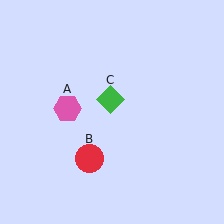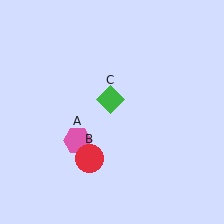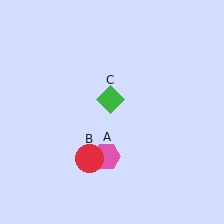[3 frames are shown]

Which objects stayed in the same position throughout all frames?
Red circle (object B) and green diamond (object C) remained stationary.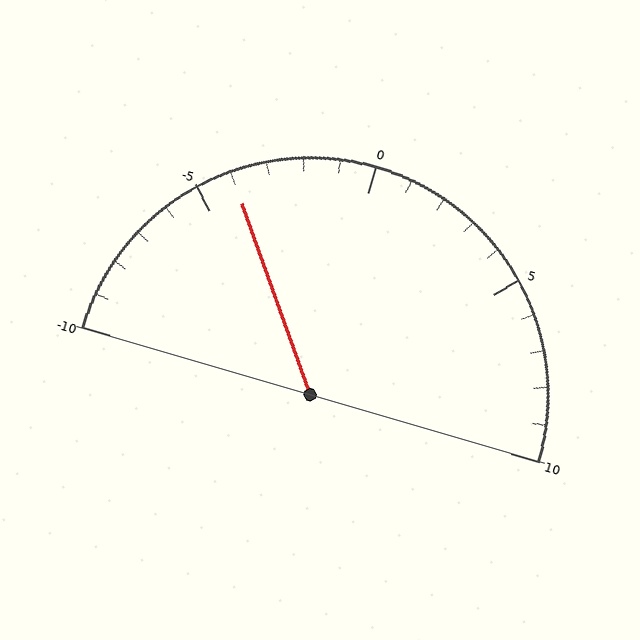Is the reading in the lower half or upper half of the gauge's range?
The reading is in the lower half of the range (-10 to 10).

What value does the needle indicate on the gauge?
The needle indicates approximately -4.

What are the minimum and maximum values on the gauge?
The gauge ranges from -10 to 10.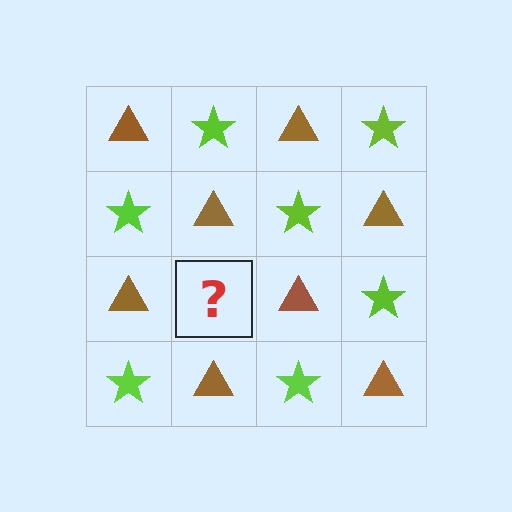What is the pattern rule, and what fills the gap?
The rule is that it alternates brown triangle and lime star in a checkerboard pattern. The gap should be filled with a lime star.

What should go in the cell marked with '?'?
The missing cell should contain a lime star.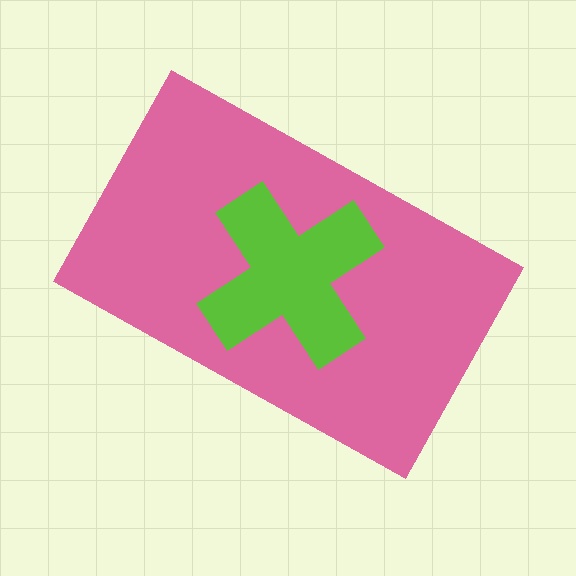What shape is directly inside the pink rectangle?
The lime cross.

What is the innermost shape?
The lime cross.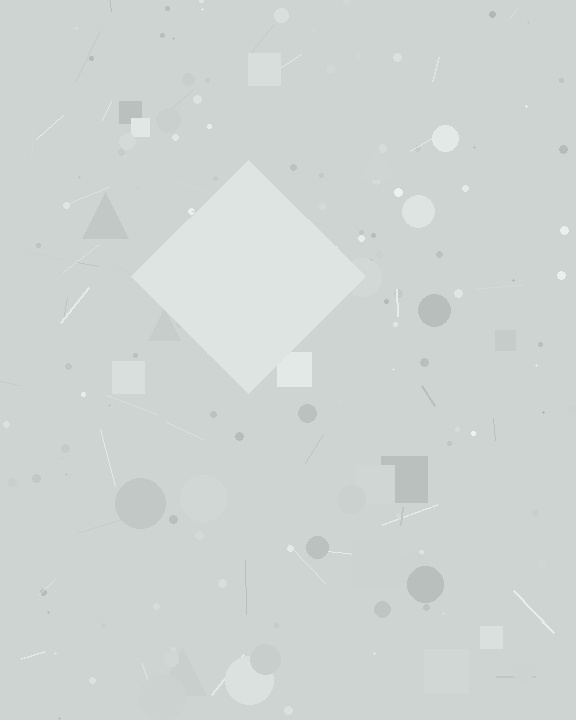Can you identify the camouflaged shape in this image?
The camouflaged shape is a diamond.